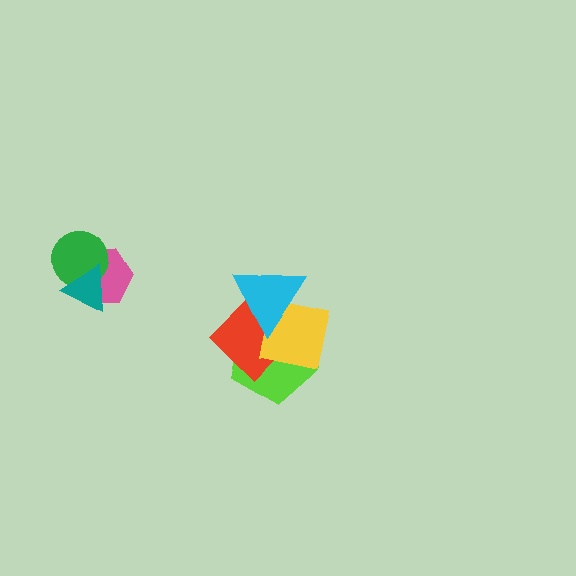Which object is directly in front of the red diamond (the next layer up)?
The yellow square is directly in front of the red diamond.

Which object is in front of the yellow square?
The cyan triangle is in front of the yellow square.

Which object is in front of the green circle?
The teal triangle is in front of the green circle.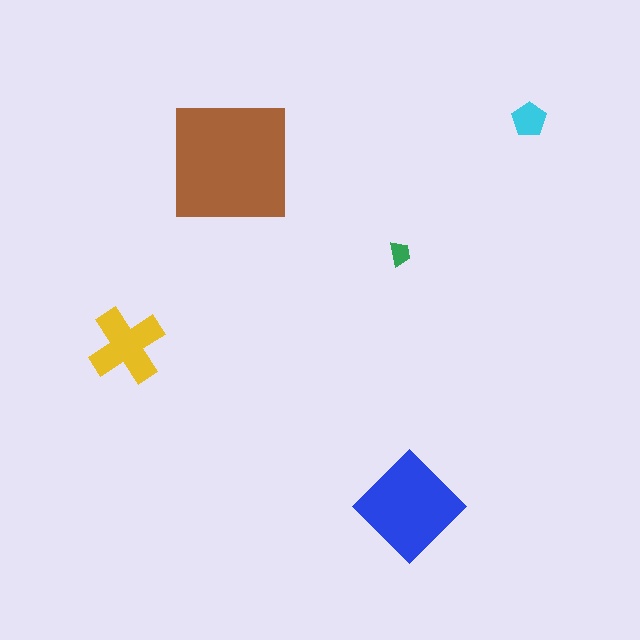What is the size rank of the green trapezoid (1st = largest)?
5th.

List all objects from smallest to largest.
The green trapezoid, the cyan pentagon, the yellow cross, the blue diamond, the brown square.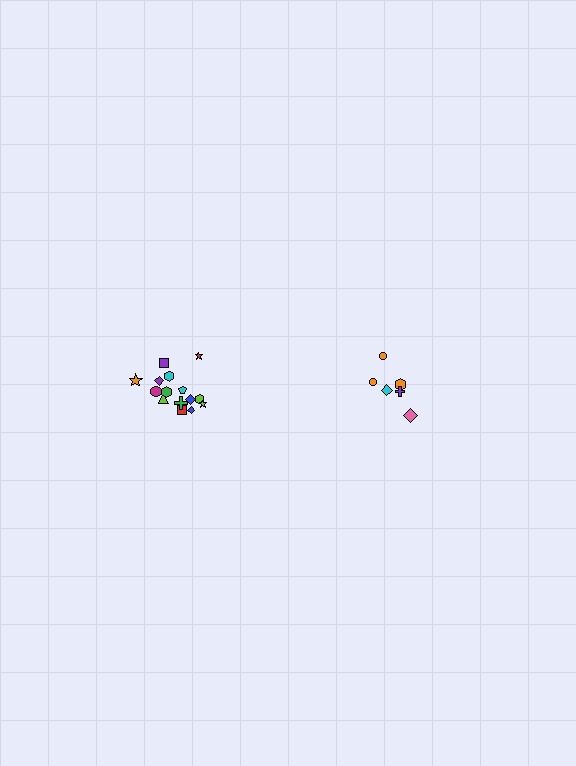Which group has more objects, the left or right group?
The left group.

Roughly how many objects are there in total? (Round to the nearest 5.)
Roughly 20 objects in total.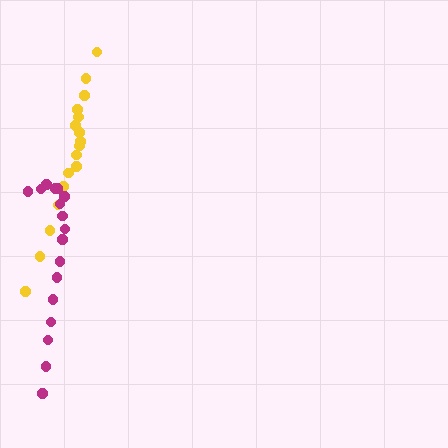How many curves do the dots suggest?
There are 2 distinct paths.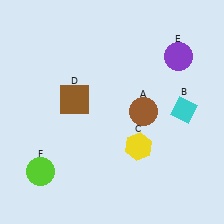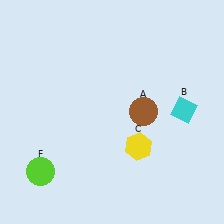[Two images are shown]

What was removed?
The purple circle (E), the brown square (D) were removed in Image 2.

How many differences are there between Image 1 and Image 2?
There are 2 differences between the two images.